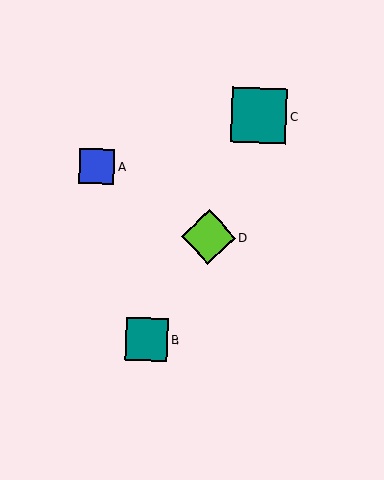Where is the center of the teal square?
The center of the teal square is at (147, 339).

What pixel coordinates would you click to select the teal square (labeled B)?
Click at (147, 339) to select the teal square B.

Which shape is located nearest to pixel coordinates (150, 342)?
The teal square (labeled B) at (147, 339) is nearest to that location.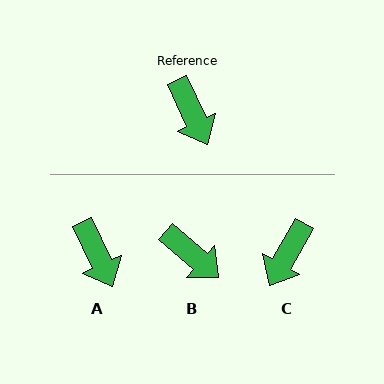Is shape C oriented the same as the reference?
No, it is off by about 55 degrees.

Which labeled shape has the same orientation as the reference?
A.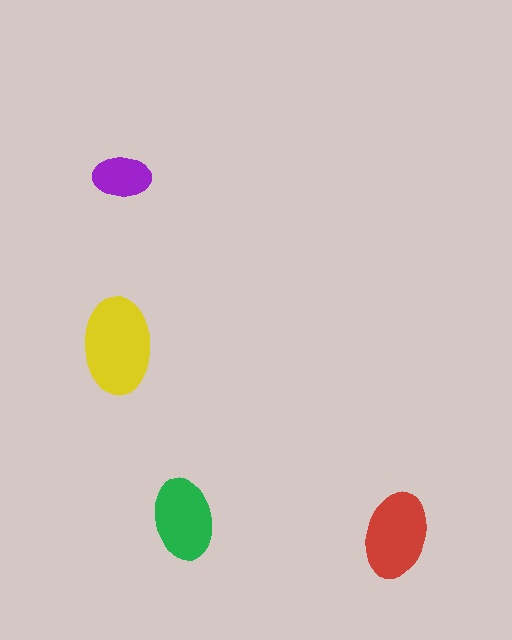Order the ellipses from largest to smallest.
the yellow one, the red one, the green one, the purple one.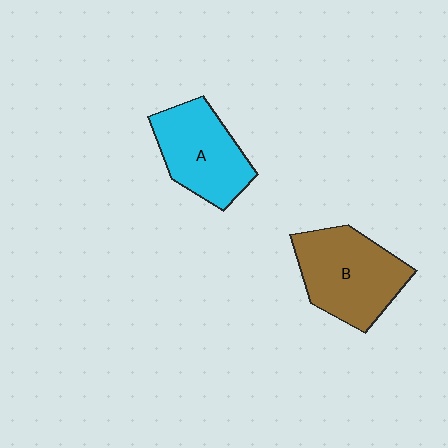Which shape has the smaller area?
Shape A (cyan).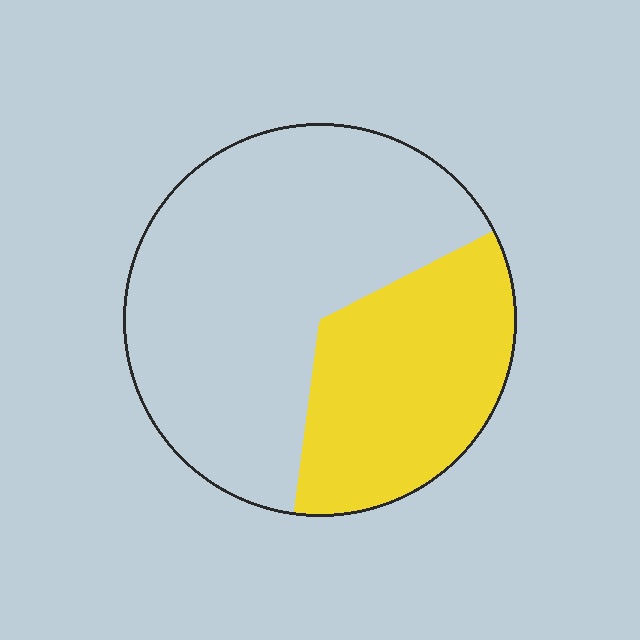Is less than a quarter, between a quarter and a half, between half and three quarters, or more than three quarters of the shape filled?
Between a quarter and a half.